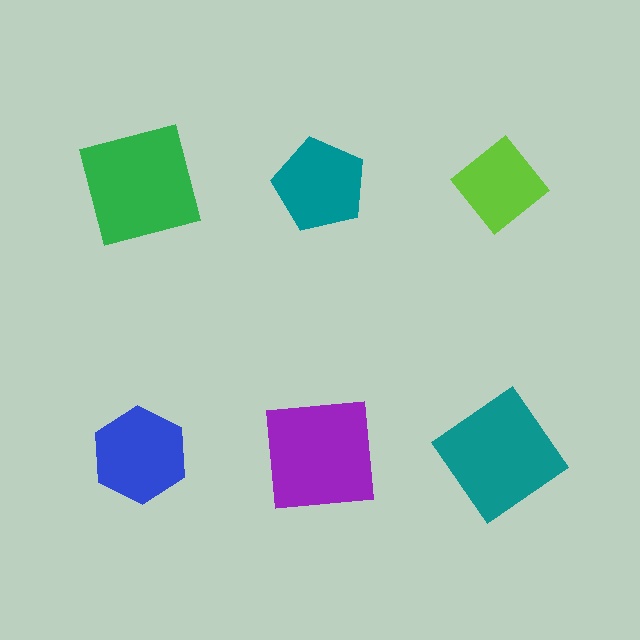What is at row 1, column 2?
A teal pentagon.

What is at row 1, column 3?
A lime diamond.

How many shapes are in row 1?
3 shapes.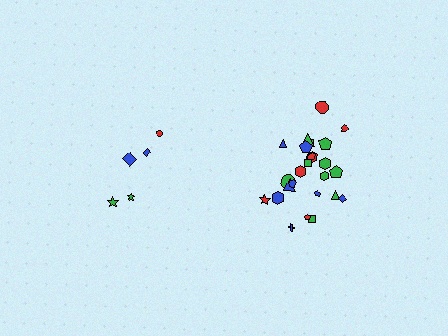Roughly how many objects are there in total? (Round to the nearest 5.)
Roughly 30 objects in total.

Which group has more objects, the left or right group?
The right group.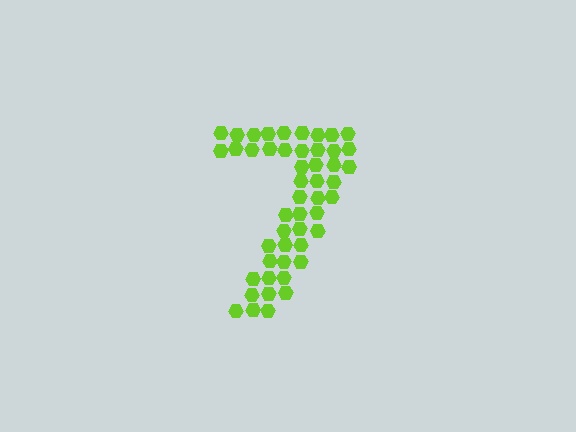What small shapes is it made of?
It is made of small hexagons.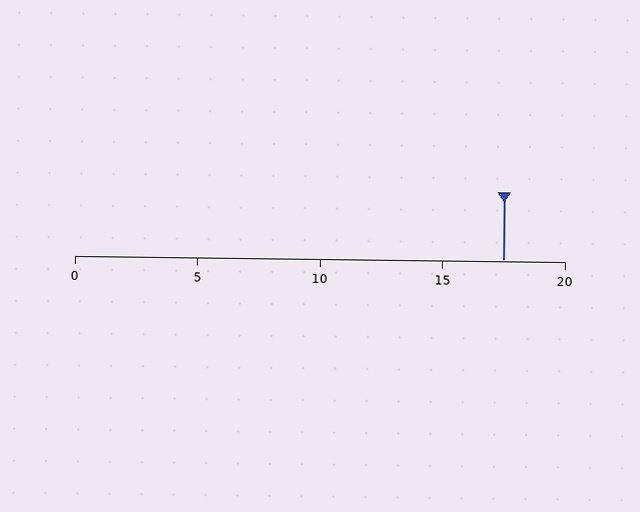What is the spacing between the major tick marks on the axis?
The major ticks are spaced 5 apart.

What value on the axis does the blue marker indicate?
The marker indicates approximately 17.5.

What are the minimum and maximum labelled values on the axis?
The axis runs from 0 to 20.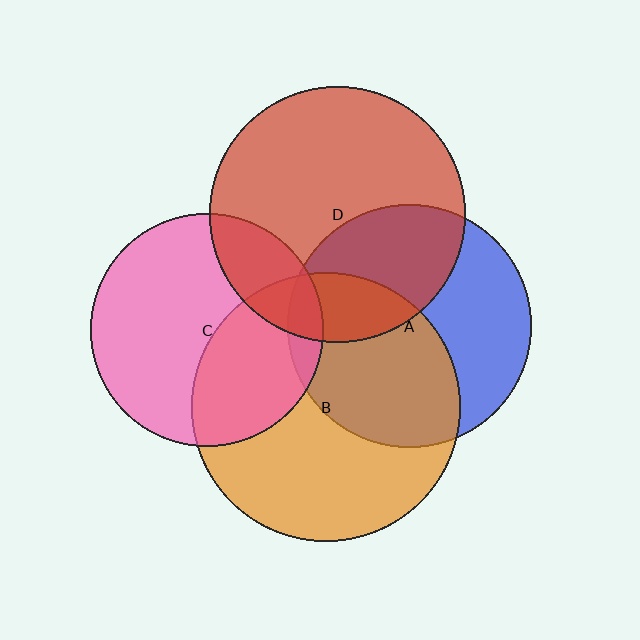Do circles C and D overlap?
Yes.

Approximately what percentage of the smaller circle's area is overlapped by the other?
Approximately 20%.